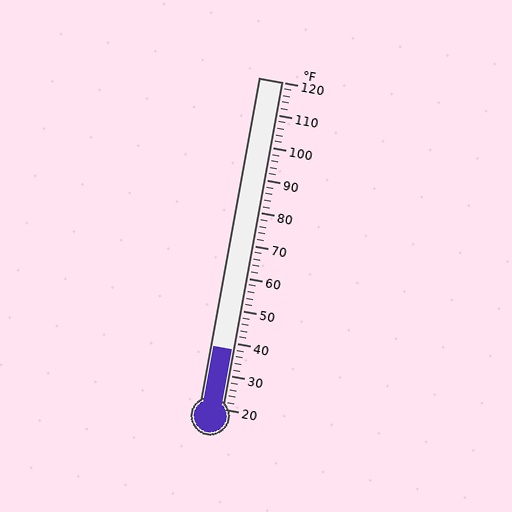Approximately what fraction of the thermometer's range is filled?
The thermometer is filled to approximately 20% of its range.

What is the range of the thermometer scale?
The thermometer scale ranges from 20°F to 120°F.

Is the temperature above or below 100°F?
The temperature is below 100°F.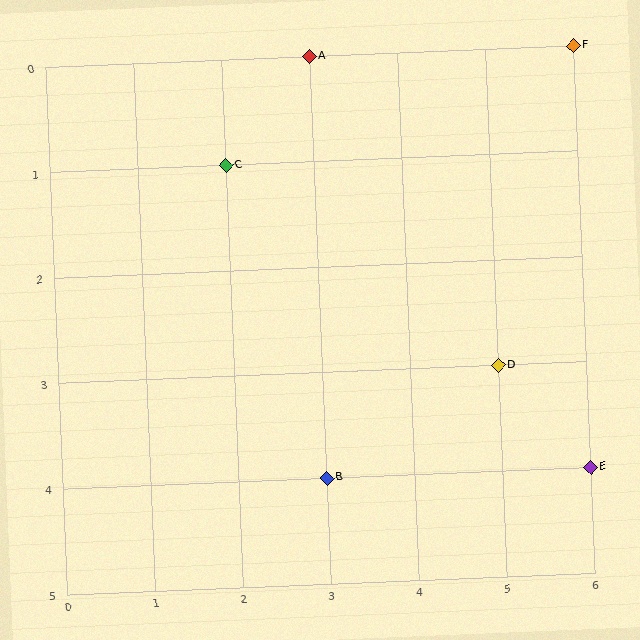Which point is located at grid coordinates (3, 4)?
Point B is at (3, 4).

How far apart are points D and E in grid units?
Points D and E are 1 column and 1 row apart (about 1.4 grid units diagonally).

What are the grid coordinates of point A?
Point A is at grid coordinates (3, 0).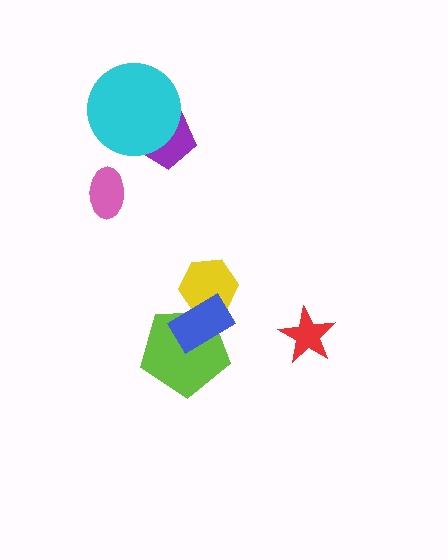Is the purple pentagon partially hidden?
Yes, it is partially covered by another shape.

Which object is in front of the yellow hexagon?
The blue rectangle is in front of the yellow hexagon.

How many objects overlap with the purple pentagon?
1 object overlaps with the purple pentagon.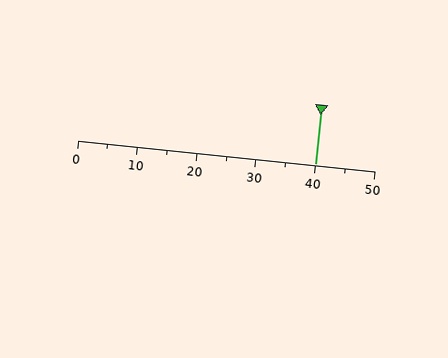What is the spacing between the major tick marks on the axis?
The major ticks are spaced 10 apart.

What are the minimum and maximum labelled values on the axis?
The axis runs from 0 to 50.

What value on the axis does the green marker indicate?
The marker indicates approximately 40.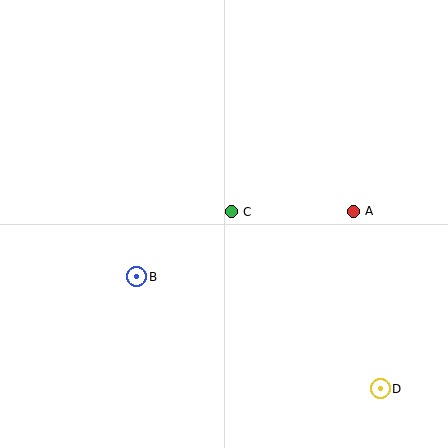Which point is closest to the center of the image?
Point C at (231, 212) is closest to the center.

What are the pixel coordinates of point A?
Point A is at (353, 211).